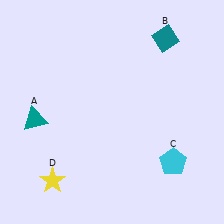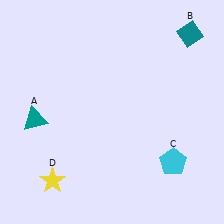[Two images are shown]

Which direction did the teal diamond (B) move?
The teal diamond (B) moved right.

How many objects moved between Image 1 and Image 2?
1 object moved between the two images.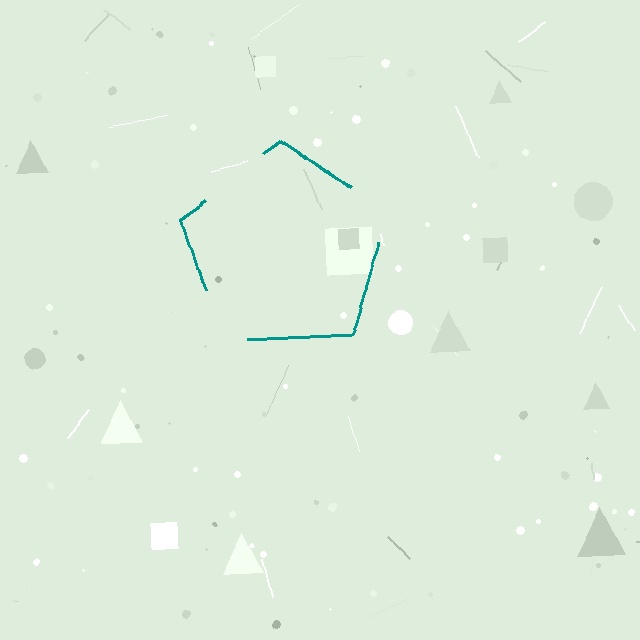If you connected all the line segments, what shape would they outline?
They would outline a pentagon.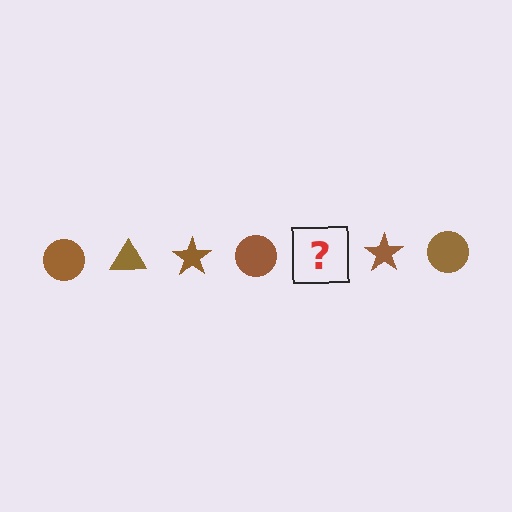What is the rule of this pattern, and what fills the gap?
The rule is that the pattern cycles through circle, triangle, star shapes in brown. The gap should be filled with a brown triangle.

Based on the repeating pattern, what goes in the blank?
The blank should be a brown triangle.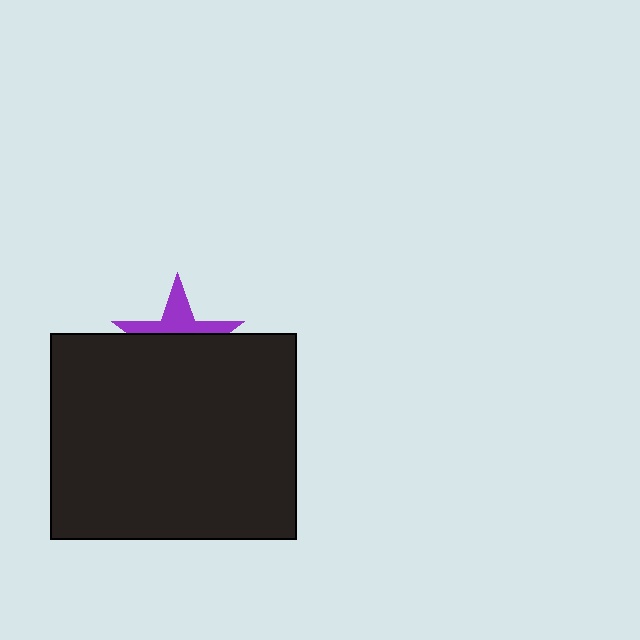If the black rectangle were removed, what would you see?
You would see the complete purple star.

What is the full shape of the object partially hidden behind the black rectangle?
The partially hidden object is a purple star.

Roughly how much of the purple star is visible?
A small part of it is visible (roughly 39%).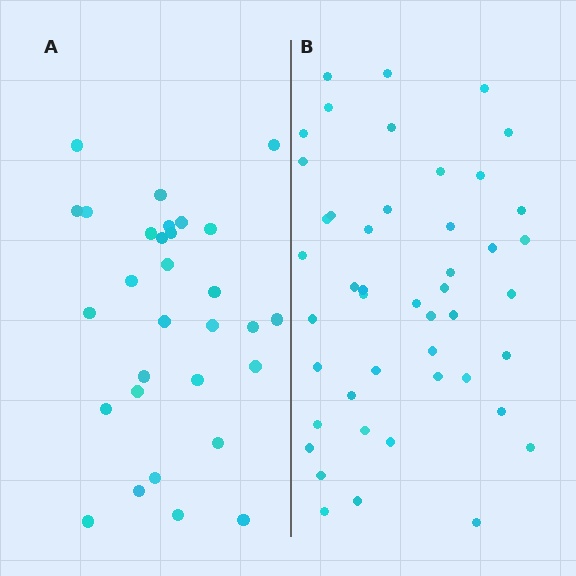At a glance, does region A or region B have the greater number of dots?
Region B (the right region) has more dots.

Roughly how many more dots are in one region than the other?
Region B has approximately 15 more dots than region A.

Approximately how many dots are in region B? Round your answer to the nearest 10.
About 50 dots. (The exact count is 46, which rounds to 50.)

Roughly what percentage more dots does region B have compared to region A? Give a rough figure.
About 55% more.